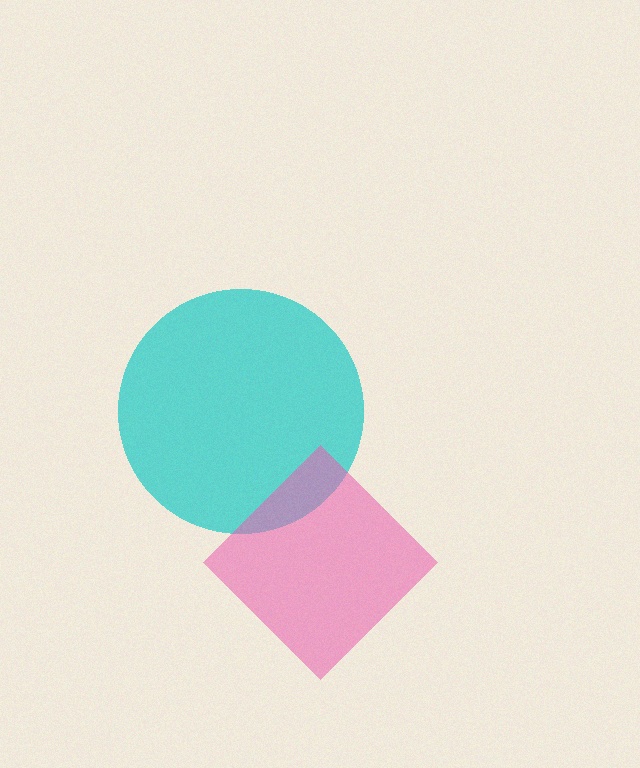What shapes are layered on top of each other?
The layered shapes are: a cyan circle, a pink diamond.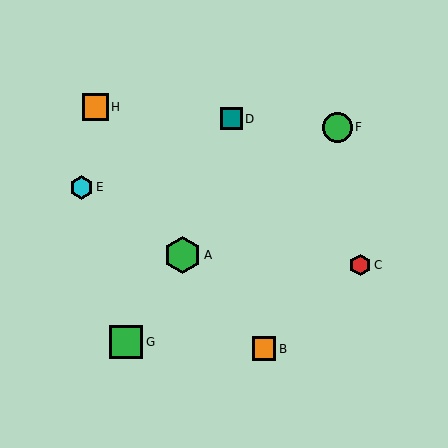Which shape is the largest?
The green hexagon (labeled A) is the largest.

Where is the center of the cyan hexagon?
The center of the cyan hexagon is at (81, 187).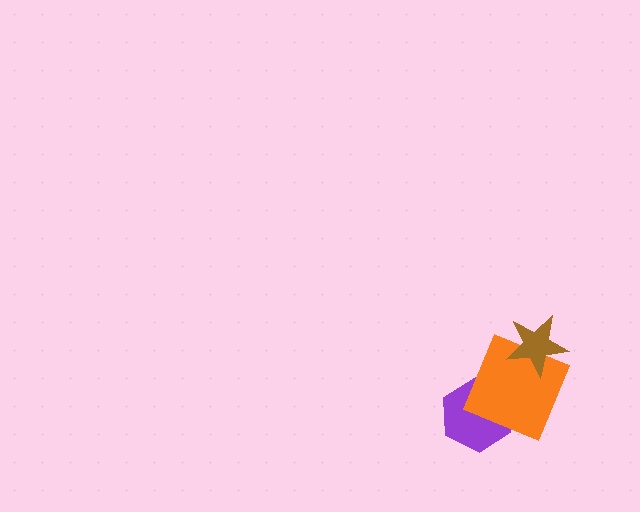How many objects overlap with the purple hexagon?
1 object overlaps with the purple hexagon.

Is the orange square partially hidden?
Yes, it is partially covered by another shape.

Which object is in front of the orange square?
The brown star is in front of the orange square.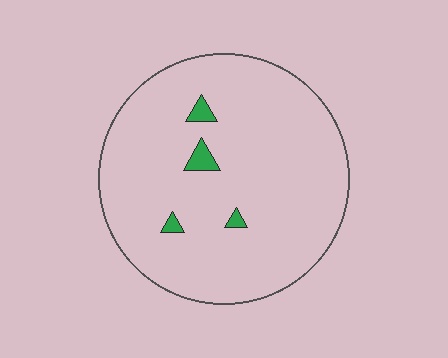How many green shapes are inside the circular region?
4.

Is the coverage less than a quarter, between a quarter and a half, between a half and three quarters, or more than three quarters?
Less than a quarter.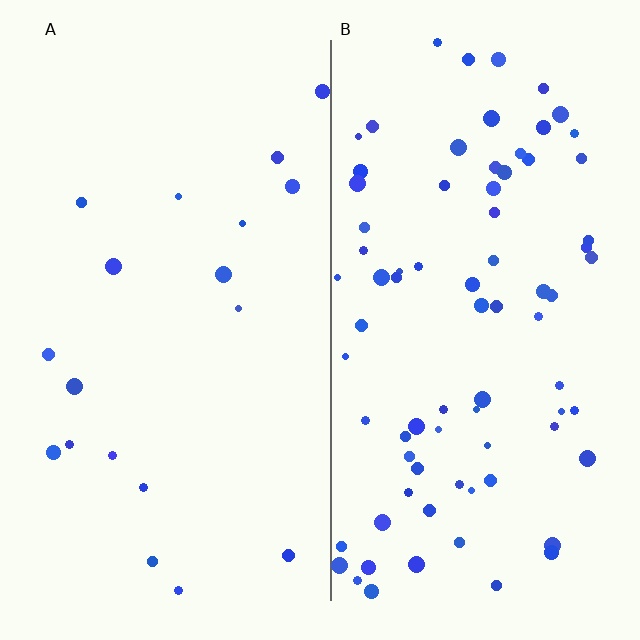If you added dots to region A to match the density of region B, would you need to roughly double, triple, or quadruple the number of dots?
Approximately quadruple.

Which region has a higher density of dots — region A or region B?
B (the right).